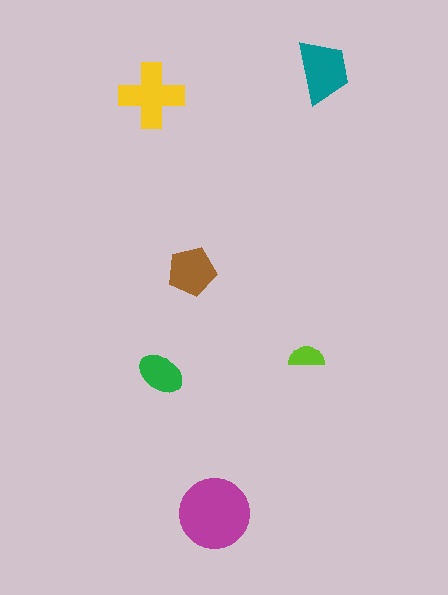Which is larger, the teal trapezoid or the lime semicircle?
The teal trapezoid.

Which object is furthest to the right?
The teal trapezoid is rightmost.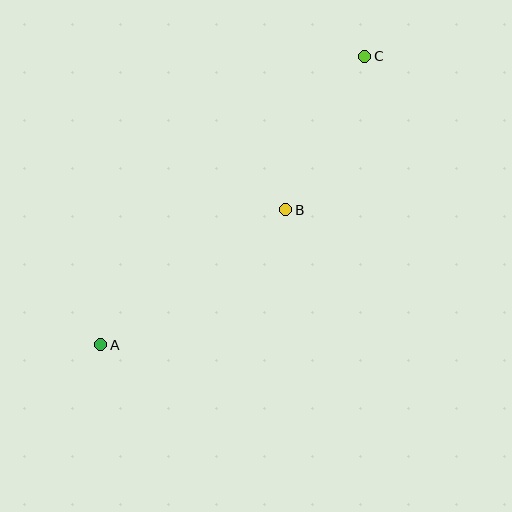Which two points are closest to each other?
Points B and C are closest to each other.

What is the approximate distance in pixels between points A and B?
The distance between A and B is approximately 229 pixels.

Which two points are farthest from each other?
Points A and C are farthest from each other.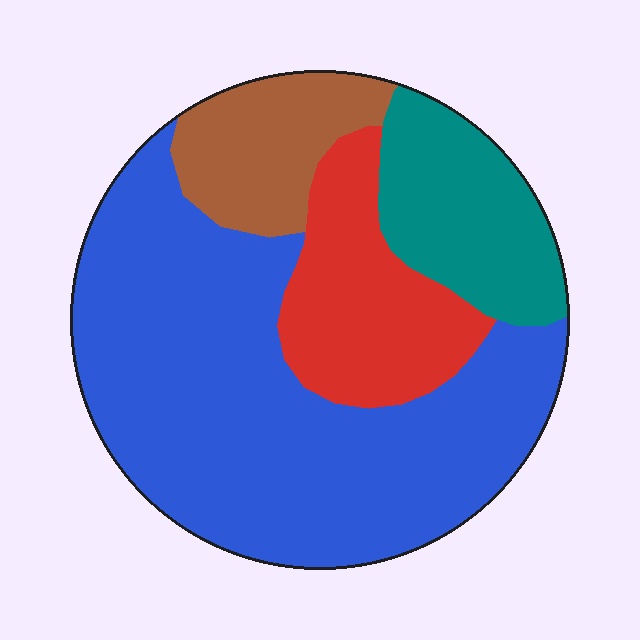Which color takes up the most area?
Blue, at roughly 55%.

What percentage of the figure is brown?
Brown covers around 10% of the figure.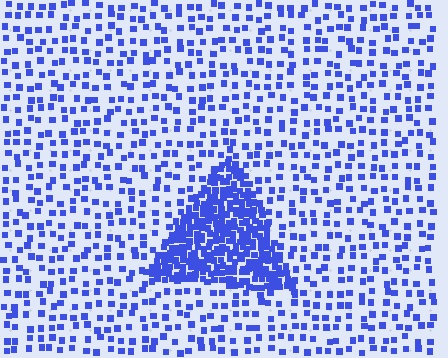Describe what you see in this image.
The image contains small blue elements arranged at two different densities. A triangle-shaped region is visible where the elements are more densely packed than the surrounding area.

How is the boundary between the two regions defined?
The boundary is defined by a change in element density (approximately 3.2x ratio). All elements are the same color, size, and shape.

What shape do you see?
I see a triangle.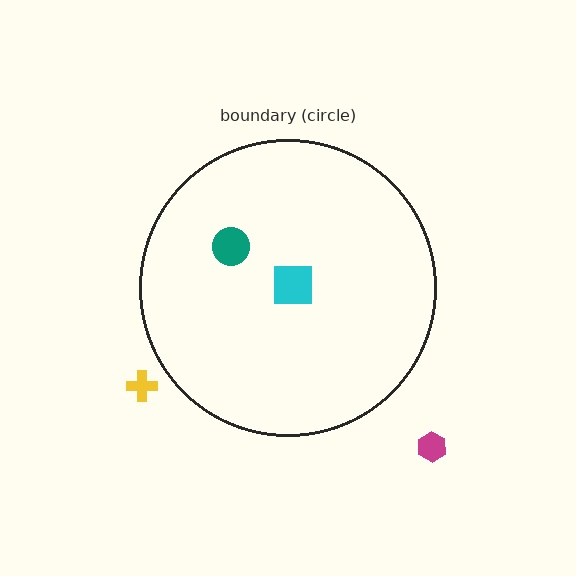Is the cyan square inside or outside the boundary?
Inside.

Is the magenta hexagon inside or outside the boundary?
Outside.